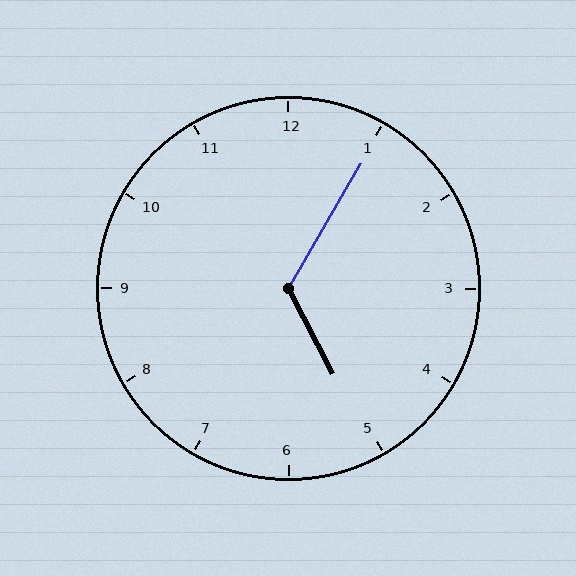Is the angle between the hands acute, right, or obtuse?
It is obtuse.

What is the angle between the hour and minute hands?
Approximately 122 degrees.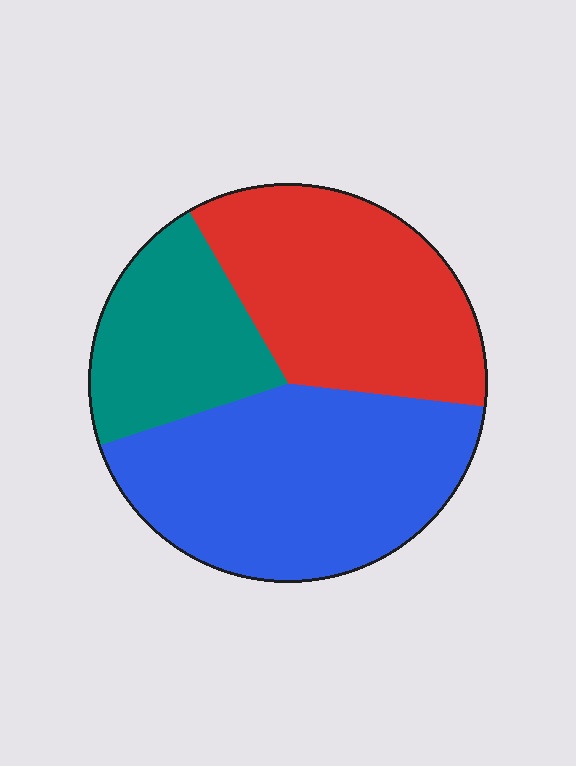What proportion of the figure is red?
Red covers 35% of the figure.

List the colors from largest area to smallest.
From largest to smallest: blue, red, teal.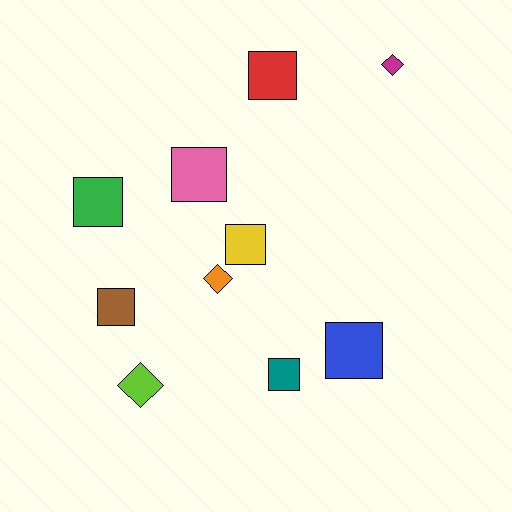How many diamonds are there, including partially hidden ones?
There are 3 diamonds.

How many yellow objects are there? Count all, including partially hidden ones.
There is 1 yellow object.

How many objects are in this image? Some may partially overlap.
There are 10 objects.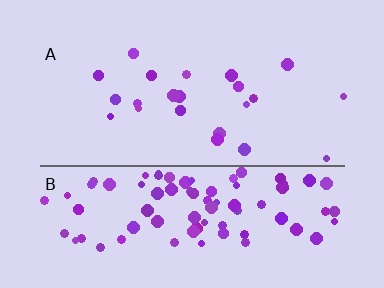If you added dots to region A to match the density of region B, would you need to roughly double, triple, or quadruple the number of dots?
Approximately quadruple.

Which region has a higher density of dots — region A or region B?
B (the bottom).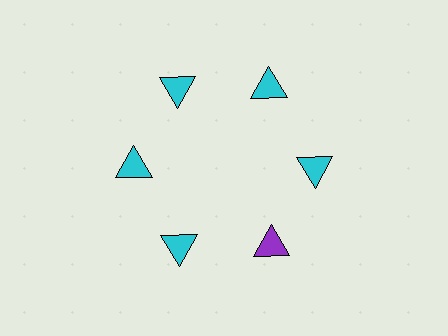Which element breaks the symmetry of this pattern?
The purple triangle at roughly the 5 o'clock position breaks the symmetry. All other shapes are cyan triangles.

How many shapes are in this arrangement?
There are 6 shapes arranged in a ring pattern.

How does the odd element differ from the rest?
It has a different color: purple instead of cyan.